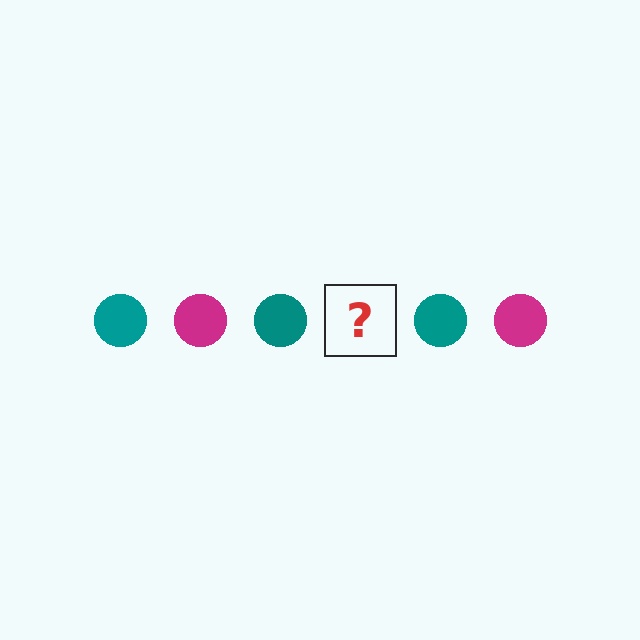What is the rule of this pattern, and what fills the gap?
The rule is that the pattern cycles through teal, magenta circles. The gap should be filled with a magenta circle.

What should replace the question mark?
The question mark should be replaced with a magenta circle.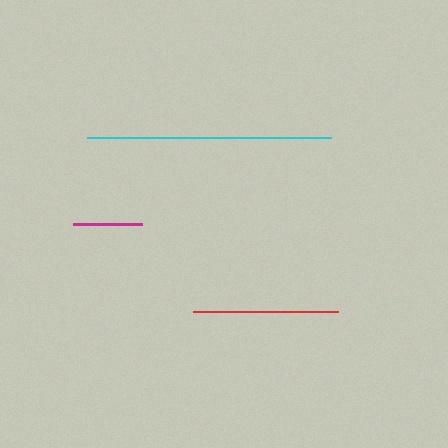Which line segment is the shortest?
The magenta line is the shortest at approximately 68 pixels.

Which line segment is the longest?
The cyan line is the longest at approximately 244 pixels.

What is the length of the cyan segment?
The cyan segment is approximately 244 pixels long.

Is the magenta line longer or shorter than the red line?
The red line is longer than the magenta line.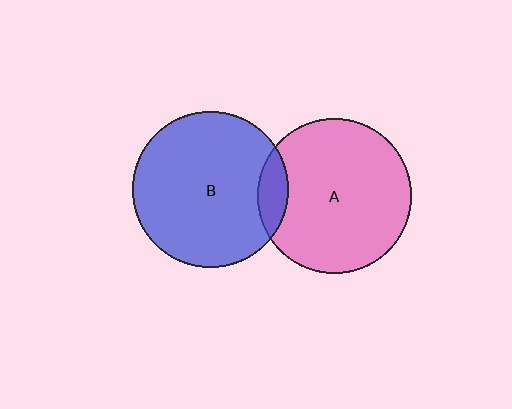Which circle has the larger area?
Circle B (blue).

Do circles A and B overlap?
Yes.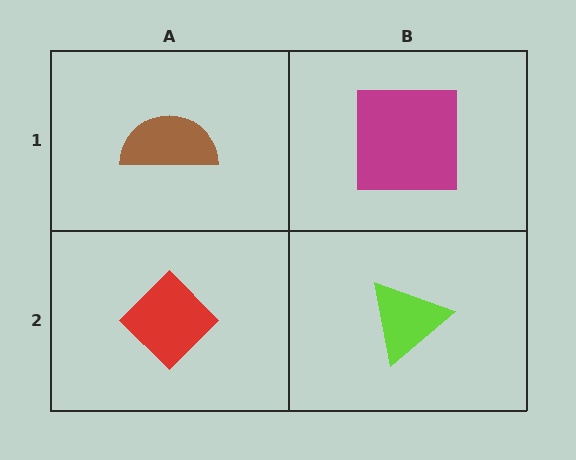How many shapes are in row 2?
2 shapes.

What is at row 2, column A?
A red diamond.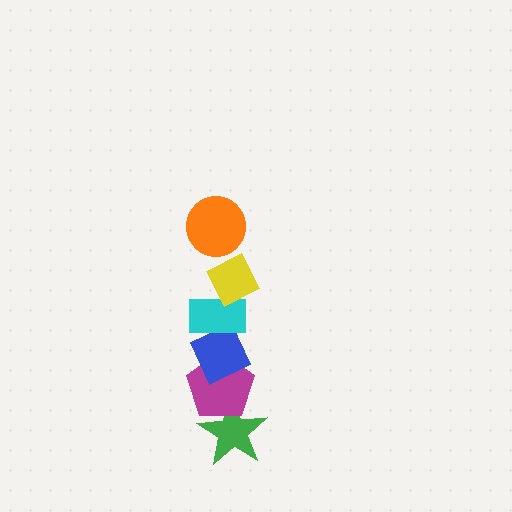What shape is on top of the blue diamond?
The cyan rectangle is on top of the blue diamond.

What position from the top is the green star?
The green star is 6th from the top.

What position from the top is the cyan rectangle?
The cyan rectangle is 3rd from the top.